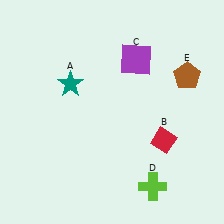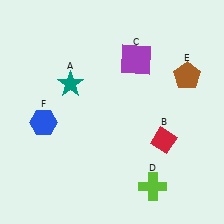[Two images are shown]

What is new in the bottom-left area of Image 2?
A blue hexagon (F) was added in the bottom-left area of Image 2.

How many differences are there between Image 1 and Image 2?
There is 1 difference between the two images.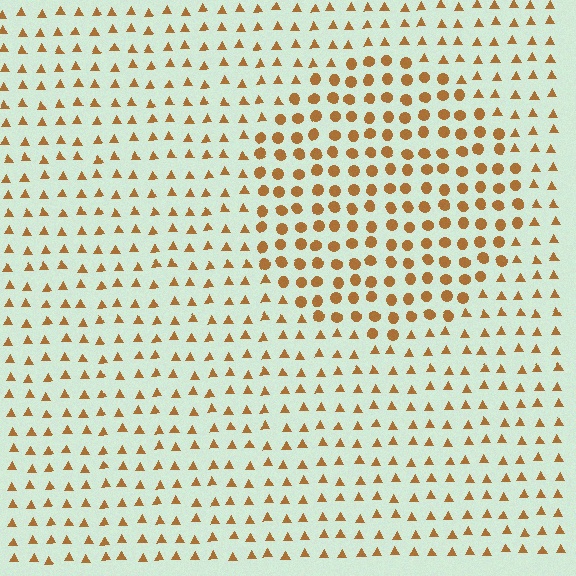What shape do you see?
I see a circle.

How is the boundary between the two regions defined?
The boundary is defined by a change in element shape: circles inside vs. triangles outside. All elements share the same color and spacing.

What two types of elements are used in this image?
The image uses circles inside the circle region and triangles outside it.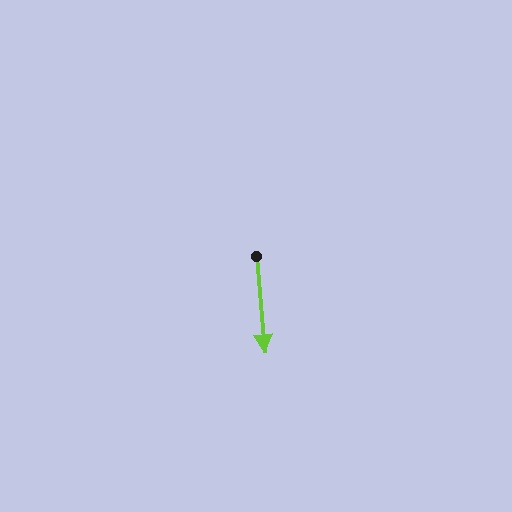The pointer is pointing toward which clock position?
Roughly 6 o'clock.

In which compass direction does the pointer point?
South.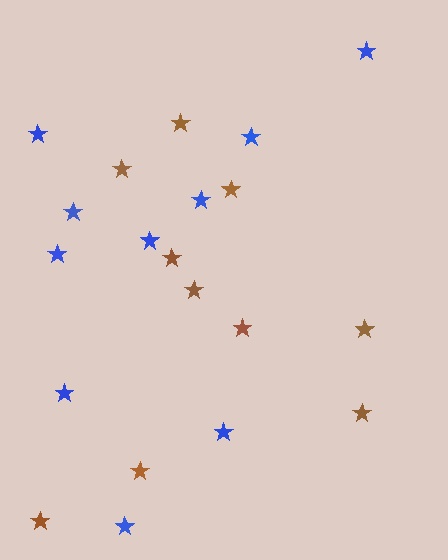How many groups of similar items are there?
There are 2 groups: one group of brown stars (10) and one group of blue stars (10).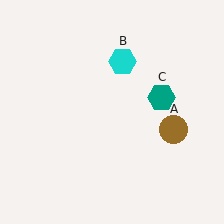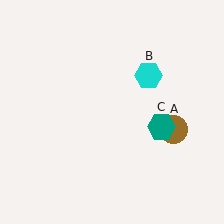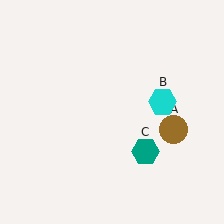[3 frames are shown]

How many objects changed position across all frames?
2 objects changed position: cyan hexagon (object B), teal hexagon (object C).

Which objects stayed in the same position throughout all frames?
Brown circle (object A) remained stationary.